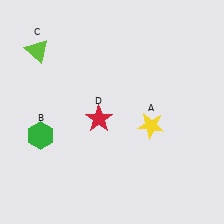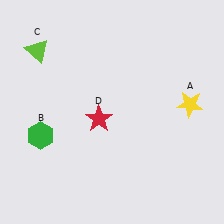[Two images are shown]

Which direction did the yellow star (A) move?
The yellow star (A) moved right.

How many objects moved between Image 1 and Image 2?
1 object moved between the two images.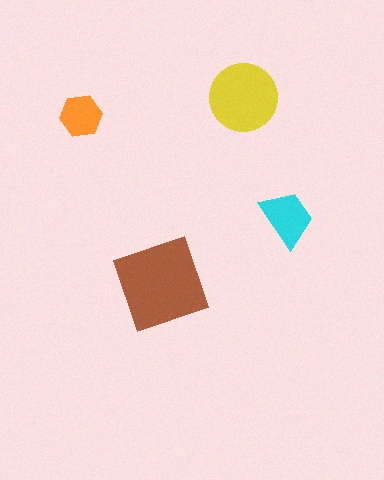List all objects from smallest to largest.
The orange hexagon, the cyan trapezoid, the yellow circle, the brown square.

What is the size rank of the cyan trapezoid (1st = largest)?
3rd.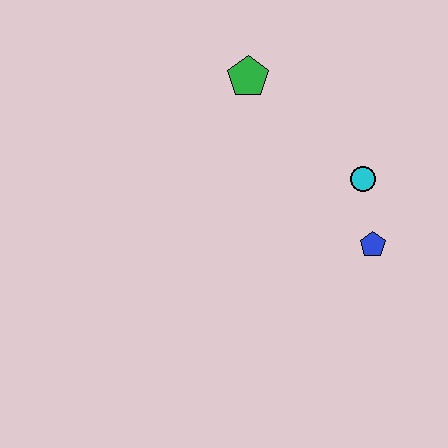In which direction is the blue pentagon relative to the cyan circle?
The blue pentagon is below the cyan circle.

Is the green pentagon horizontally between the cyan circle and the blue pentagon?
No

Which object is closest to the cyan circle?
The blue pentagon is closest to the cyan circle.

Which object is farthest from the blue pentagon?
The green pentagon is farthest from the blue pentagon.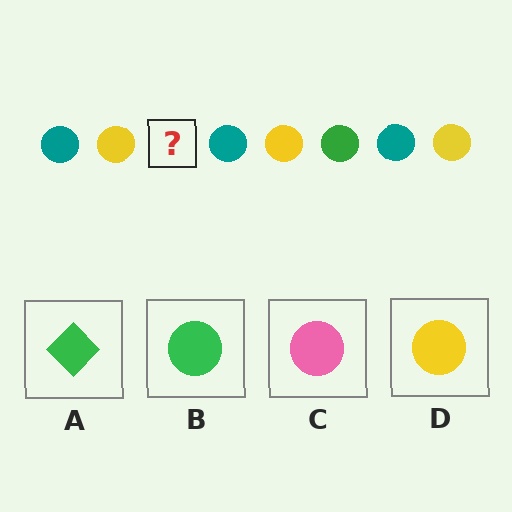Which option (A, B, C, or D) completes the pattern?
B.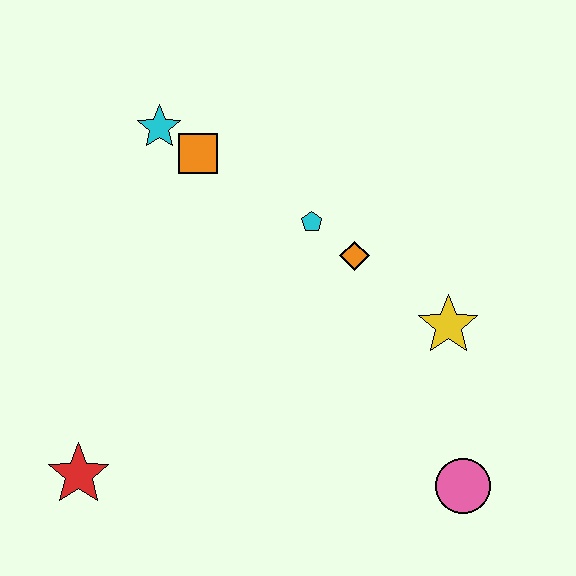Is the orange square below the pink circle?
No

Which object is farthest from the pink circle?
The cyan star is farthest from the pink circle.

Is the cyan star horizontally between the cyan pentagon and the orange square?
No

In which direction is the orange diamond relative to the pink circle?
The orange diamond is above the pink circle.